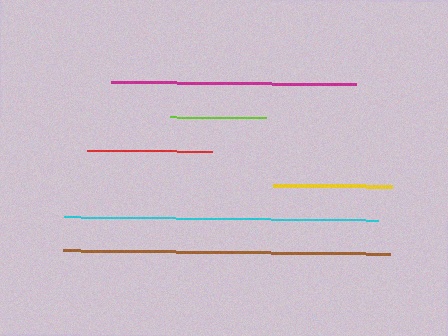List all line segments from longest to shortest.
From longest to shortest: brown, cyan, magenta, red, yellow, lime.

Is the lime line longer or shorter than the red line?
The red line is longer than the lime line.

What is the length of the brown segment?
The brown segment is approximately 326 pixels long.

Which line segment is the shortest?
The lime line is the shortest at approximately 97 pixels.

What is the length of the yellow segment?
The yellow segment is approximately 119 pixels long.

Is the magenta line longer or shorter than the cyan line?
The cyan line is longer than the magenta line.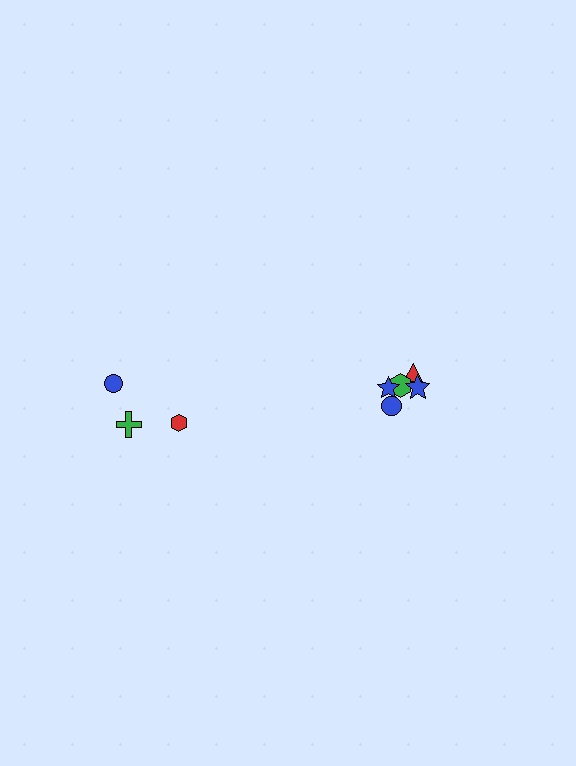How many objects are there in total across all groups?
There are 8 objects.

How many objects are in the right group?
There are 5 objects.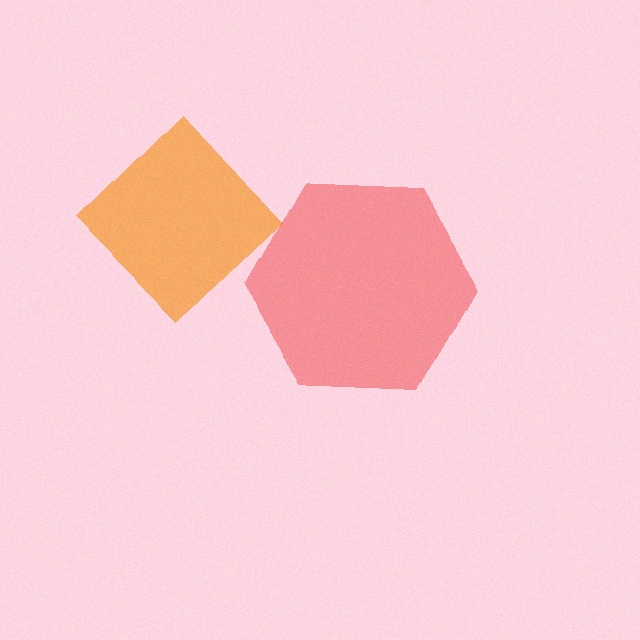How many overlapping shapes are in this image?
There are 2 overlapping shapes in the image.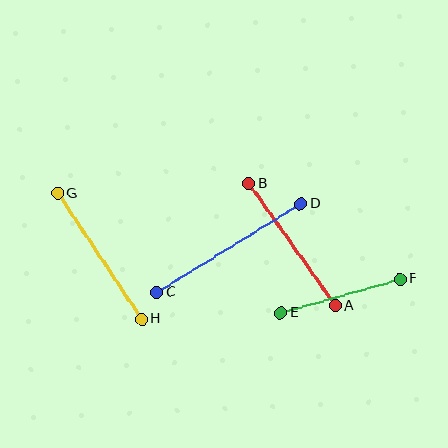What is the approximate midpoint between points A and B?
The midpoint is at approximately (292, 245) pixels.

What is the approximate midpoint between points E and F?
The midpoint is at approximately (340, 296) pixels.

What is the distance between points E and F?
The distance is approximately 124 pixels.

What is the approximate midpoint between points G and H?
The midpoint is at approximately (100, 256) pixels.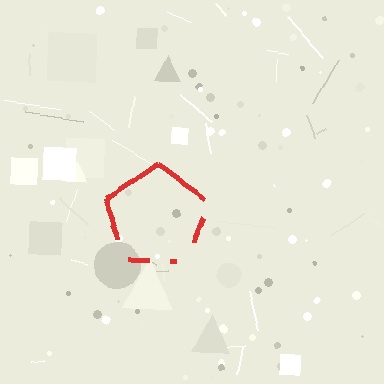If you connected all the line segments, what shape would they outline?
They would outline a pentagon.